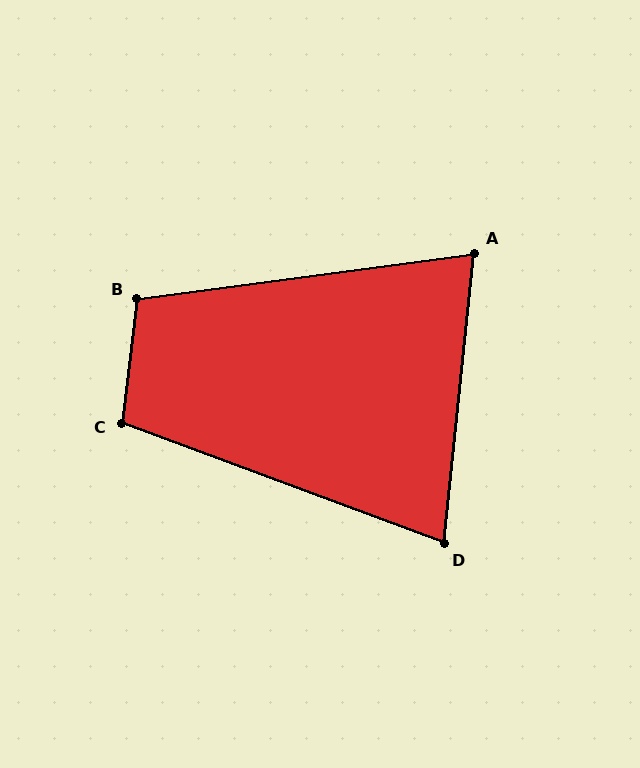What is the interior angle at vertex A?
Approximately 76 degrees (acute).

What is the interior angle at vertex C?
Approximately 104 degrees (obtuse).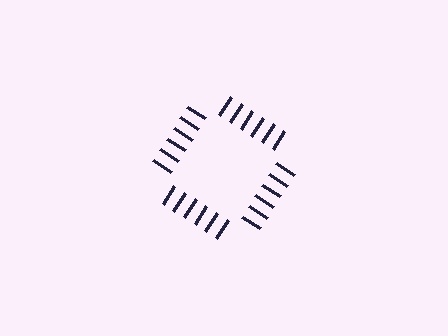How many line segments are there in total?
24 — 6 along each of the 4 edges.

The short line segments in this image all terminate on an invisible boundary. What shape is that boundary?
An illusory square — the line segments terminate on its edges but no continuous stroke is drawn.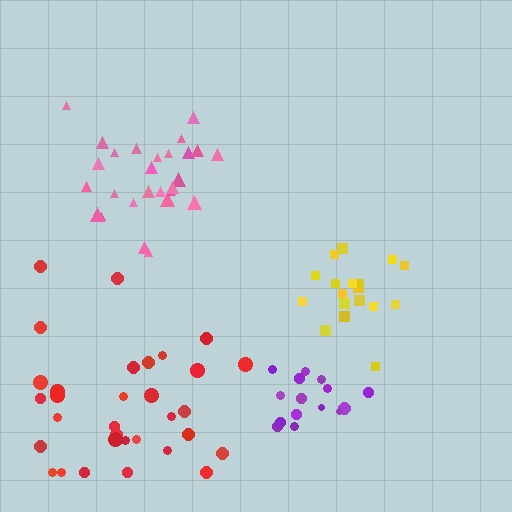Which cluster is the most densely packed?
Pink.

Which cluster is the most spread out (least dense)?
Red.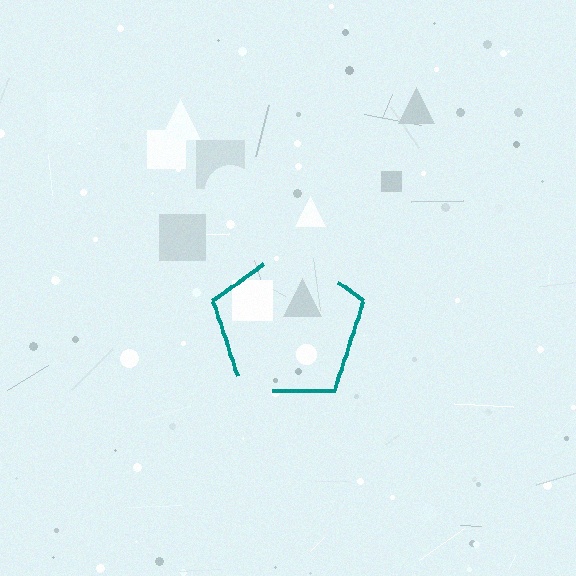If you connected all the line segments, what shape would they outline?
They would outline a pentagon.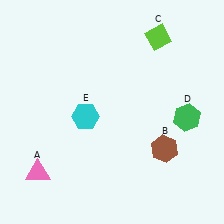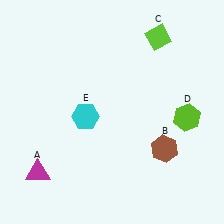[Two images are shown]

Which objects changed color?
A changed from pink to magenta. D changed from green to lime.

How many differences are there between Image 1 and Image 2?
There are 2 differences between the two images.